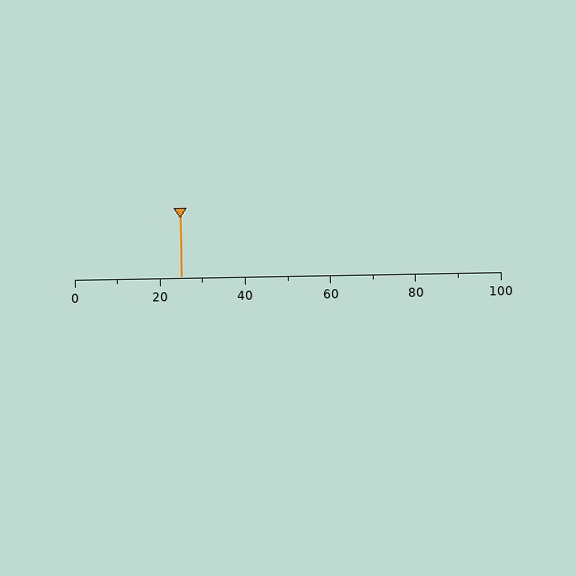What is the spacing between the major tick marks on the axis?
The major ticks are spaced 20 apart.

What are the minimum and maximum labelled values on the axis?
The axis runs from 0 to 100.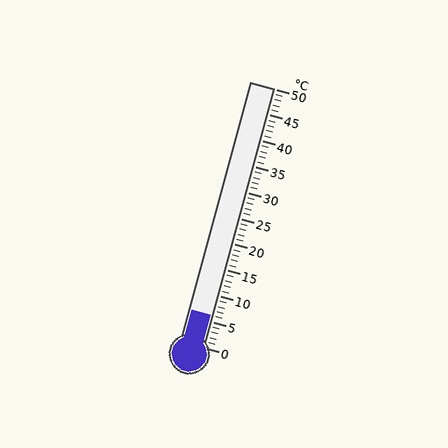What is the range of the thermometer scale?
The thermometer scale ranges from 0°C to 50°C.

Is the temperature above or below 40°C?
The temperature is below 40°C.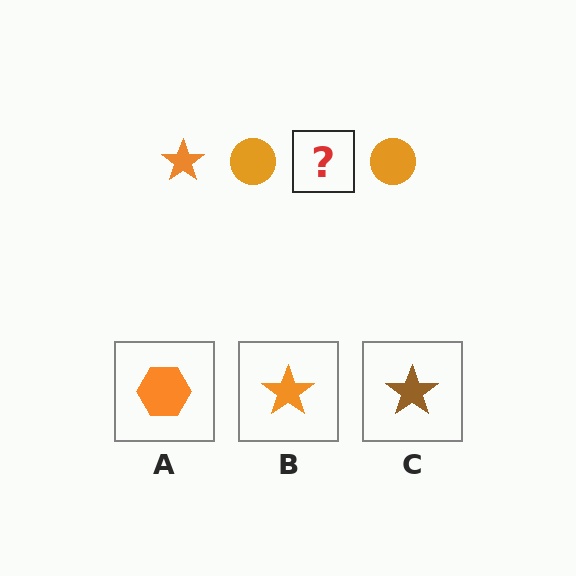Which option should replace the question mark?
Option B.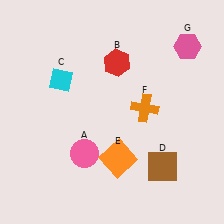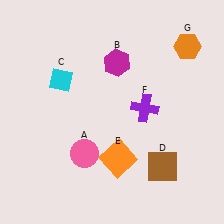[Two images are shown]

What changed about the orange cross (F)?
In Image 1, F is orange. In Image 2, it changed to purple.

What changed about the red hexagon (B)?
In Image 1, B is red. In Image 2, it changed to magenta.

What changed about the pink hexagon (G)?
In Image 1, G is pink. In Image 2, it changed to orange.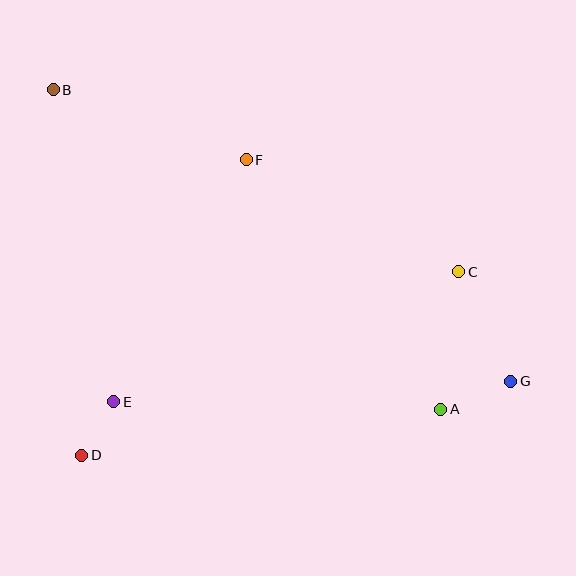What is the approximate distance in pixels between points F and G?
The distance between F and G is approximately 345 pixels.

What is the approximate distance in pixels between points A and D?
The distance between A and D is approximately 362 pixels.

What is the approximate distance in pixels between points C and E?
The distance between C and E is approximately 369 pixels.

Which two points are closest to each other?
Points D and E are closest to each other.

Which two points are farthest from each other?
Points B and G are farthest from each other.